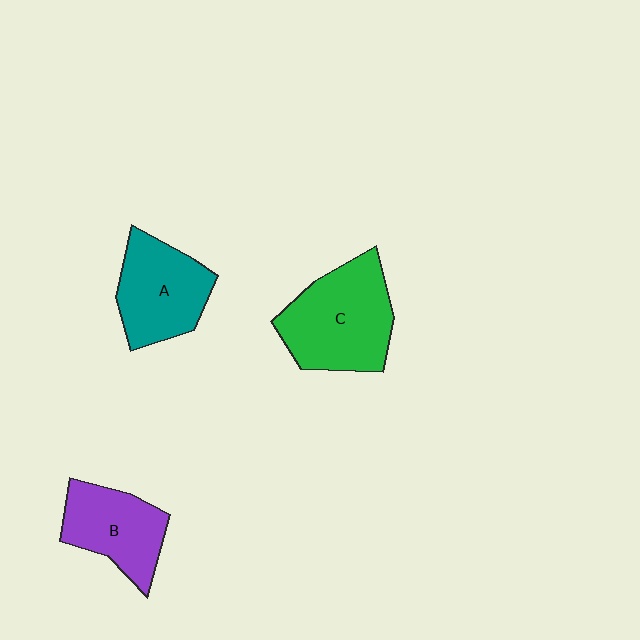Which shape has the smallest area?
Shape B (purple).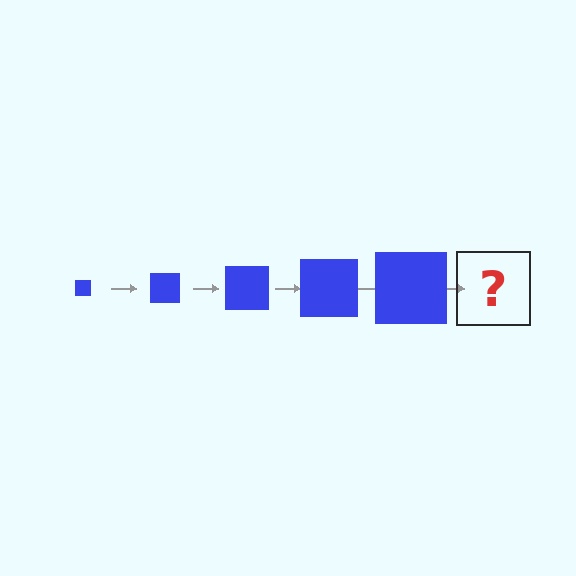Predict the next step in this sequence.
The next step is a blue square, larger than the previous one.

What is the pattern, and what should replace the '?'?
The pattern is that the square gets progressively larger each step. The '?' should be a blue square, larger than the previous one.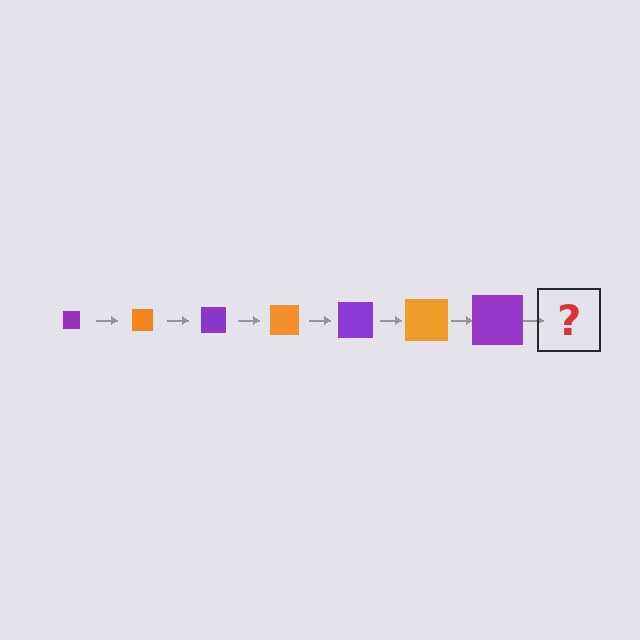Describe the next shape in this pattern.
It should be an orange square, larger than the previous one.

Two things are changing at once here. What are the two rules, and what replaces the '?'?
The two rules are that the square grows larger each step and the color cycles through purple and orange. The '?' should be an orange square, larger than the previous one.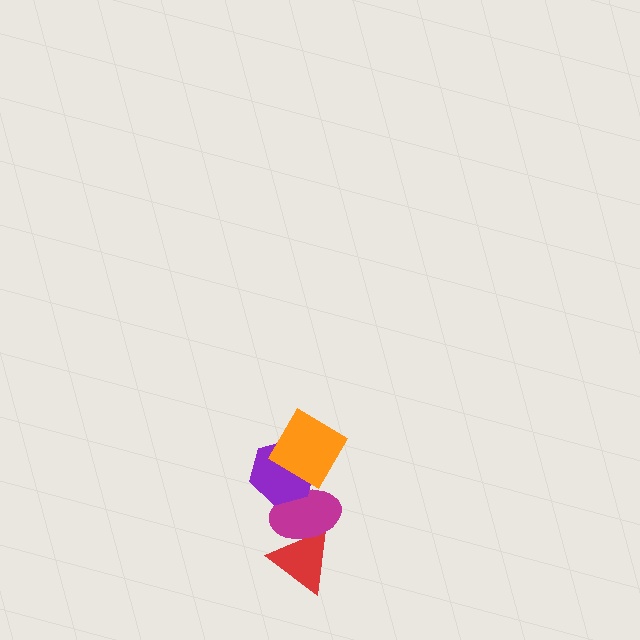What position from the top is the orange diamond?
The orange diamond is 1st from the top.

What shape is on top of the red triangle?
The magenta ellipse is on top of the red triangle.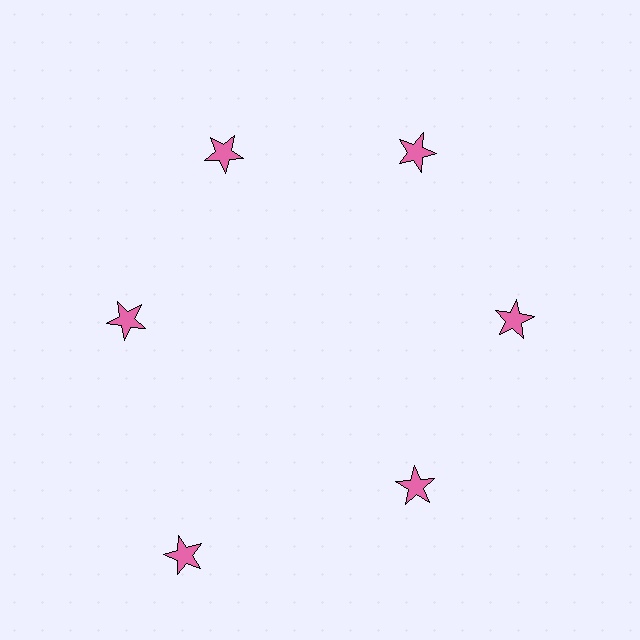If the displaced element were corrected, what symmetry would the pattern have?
It would have 6-fold rotational symmetry — the pattern would map onto itself every 60 degrees.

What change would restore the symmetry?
The symmetry would be restored by moving it inward, back onto the ring so that all 6 stars sit at equal angles and equal distance from the center.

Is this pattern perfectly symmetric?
No. The 6 pink stars are arranged in a ring, but one element near the 7 o'clock position is pushed outward from the center, breaking the 6-fold rotational symmetry.